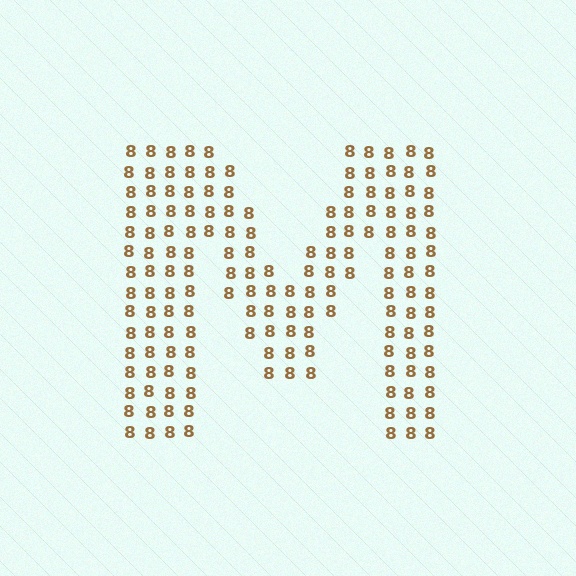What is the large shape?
The large shape is the letter M.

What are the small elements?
The small elements are digit 8's.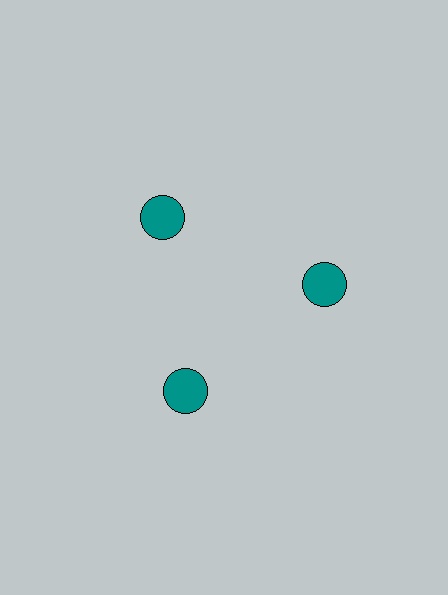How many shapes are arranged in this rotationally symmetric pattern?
There are 3 shapes, arranged in 3 groups of 1.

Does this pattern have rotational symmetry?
Yes, this pattern has 3-fold rotational symmetry. It looks the same after rotating 120 degrees around the center.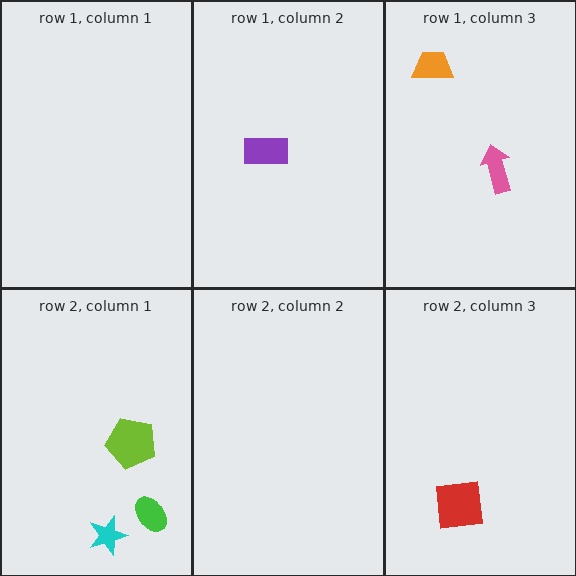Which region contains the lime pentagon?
The row 2, column 1 region.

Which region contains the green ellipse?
The row 2, column 1 region.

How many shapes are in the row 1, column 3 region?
2.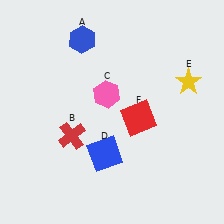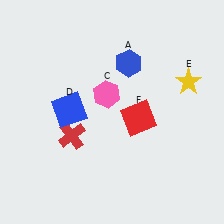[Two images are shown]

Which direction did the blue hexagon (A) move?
The blue hexagon (A) moved right.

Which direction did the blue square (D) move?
The blue square (D) moved up.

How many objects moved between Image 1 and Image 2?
2 objects moved between the two images.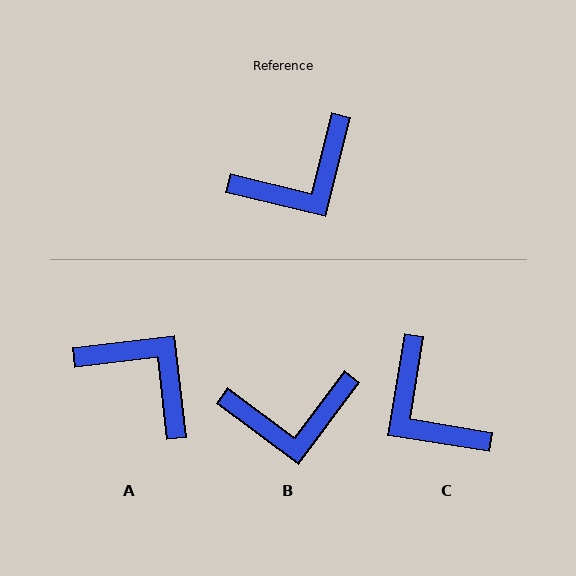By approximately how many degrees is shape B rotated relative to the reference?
Approximately 23 degrees clockwise.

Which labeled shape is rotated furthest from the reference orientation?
A, about 111 degrees away.